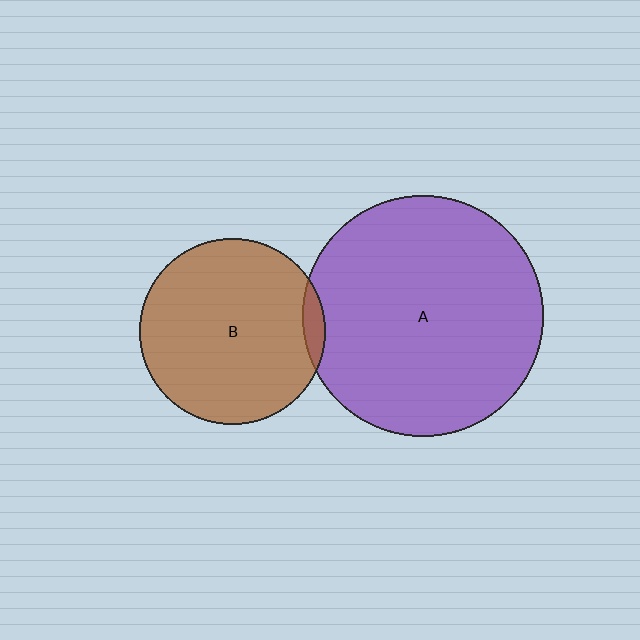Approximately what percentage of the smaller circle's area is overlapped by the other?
Approximately 5%.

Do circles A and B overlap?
Yes.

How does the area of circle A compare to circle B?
Approximately 1.7 times.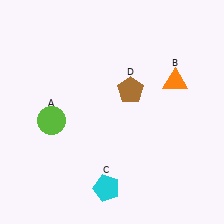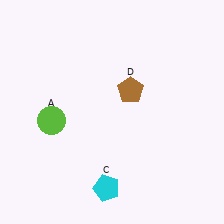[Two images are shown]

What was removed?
The orange triangle (B) was removed in Image 2.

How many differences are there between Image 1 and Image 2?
There is 1 difference between the two images.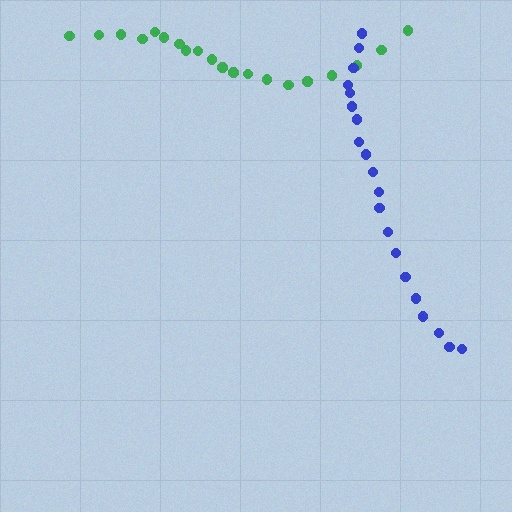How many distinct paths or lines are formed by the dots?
There are 2 distinct paths.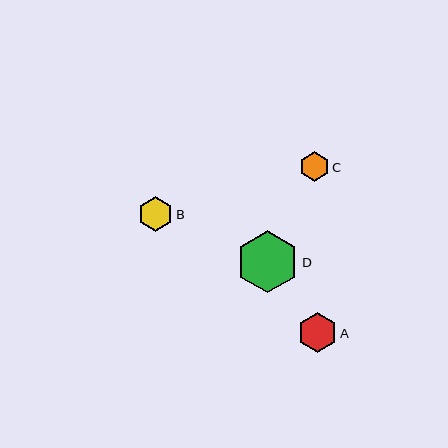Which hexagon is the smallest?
Hexagon C is the smallest with a size of approximately 29 pixels.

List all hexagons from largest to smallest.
From largest to smallest: D, A, B, C.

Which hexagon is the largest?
Hexagon D is the largest with a size of approximately 62 pixels.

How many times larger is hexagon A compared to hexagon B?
Hexagon A is approximately 1.1 times the size of hexagon B.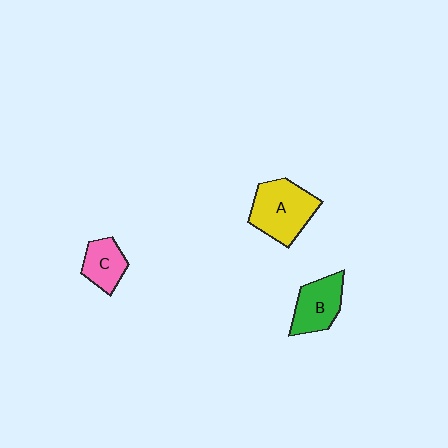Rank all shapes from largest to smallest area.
From largest to smallest: A (yellow), B (green), C (pink).